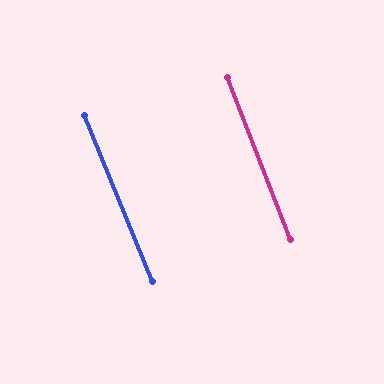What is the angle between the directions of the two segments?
Approximately 1 degree.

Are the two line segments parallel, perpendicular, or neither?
Parallel — their directions differ by only 1.1°.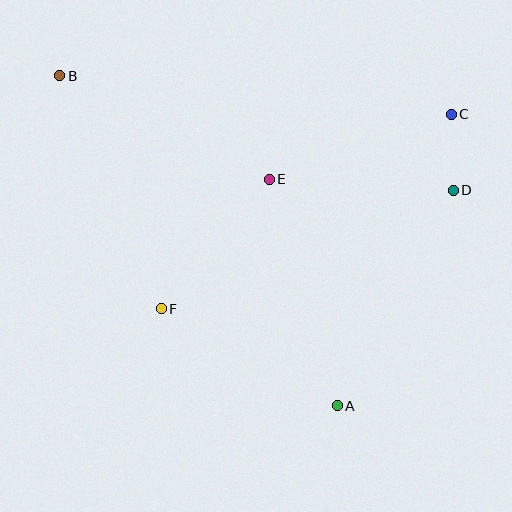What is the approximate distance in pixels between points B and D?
The distance between B and D is approximately 410 pixels.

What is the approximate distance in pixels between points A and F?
The distance between A and F is approximately 201 pixels.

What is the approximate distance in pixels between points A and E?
The distance between A and E is approximately 236 pixels.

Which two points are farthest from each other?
Points A and B are farthest from each other.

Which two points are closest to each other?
Points C and D are closest to each other.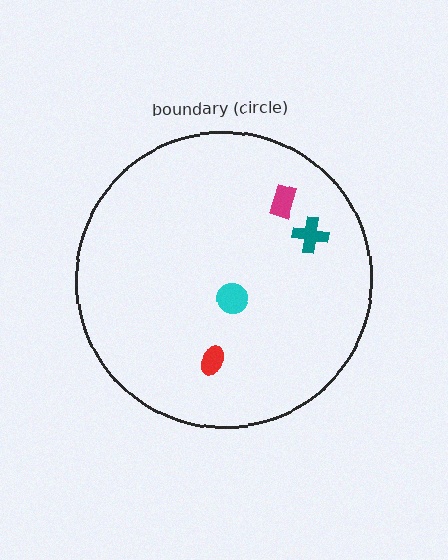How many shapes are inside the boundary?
4 inside, 0 outside.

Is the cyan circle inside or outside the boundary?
Inside.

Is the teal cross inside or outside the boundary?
Inside.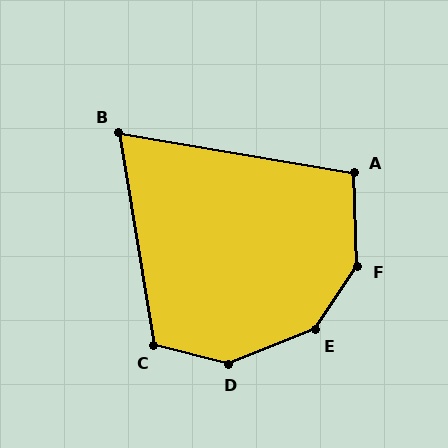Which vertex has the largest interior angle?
E, at approximately 145 degrees.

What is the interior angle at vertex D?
Approximately 145 degrees (obtuse).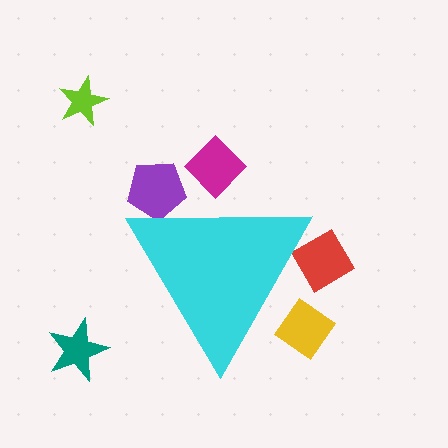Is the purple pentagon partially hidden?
Yes, the purple pentagon is partially hidden behind the cyan triangle.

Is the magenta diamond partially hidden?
Yes, the magenta diamond is partially hidden behind the cyan triangle.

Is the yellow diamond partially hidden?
Yes, the yellow diamond is partially hidden behind the cyan triangle.